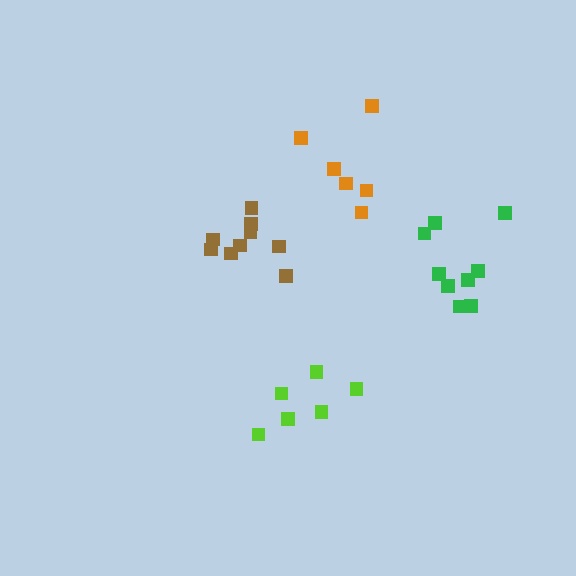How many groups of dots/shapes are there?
There are 4 groups.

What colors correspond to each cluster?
The clusters are colored: lime, green, brown, orange.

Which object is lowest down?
The lime cluster is bottommost.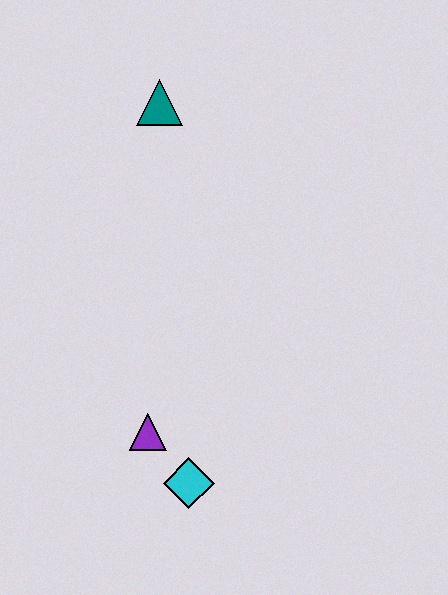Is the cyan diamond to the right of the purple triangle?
Yes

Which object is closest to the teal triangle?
The purple triangle is closest to the teal triangle.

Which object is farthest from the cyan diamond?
The teal triangle is farthest from the cyan diamond.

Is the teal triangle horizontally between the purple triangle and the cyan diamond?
Yes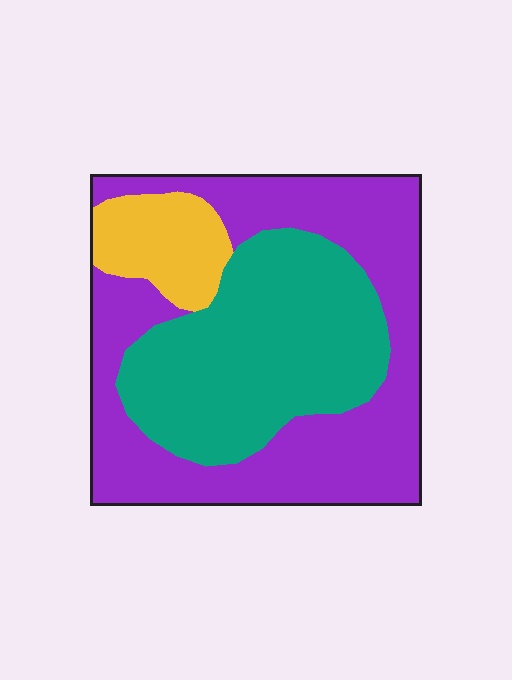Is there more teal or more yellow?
Teal.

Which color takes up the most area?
Purple, at roughly 50%.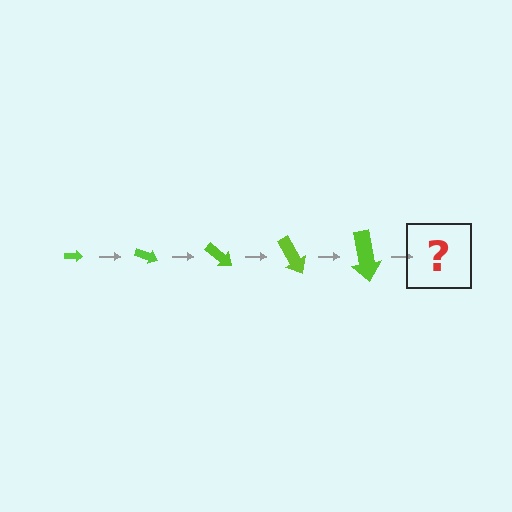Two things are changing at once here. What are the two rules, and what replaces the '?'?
The two rules are that the arrow grows larger each step and it rotates 20 degrees each step. The '?' should be an arrow, larger than the previous one and rotated 100 degrees from the start.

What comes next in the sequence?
The next element should be an arrow, larger than the previous one and rotated 100 degrees from the start.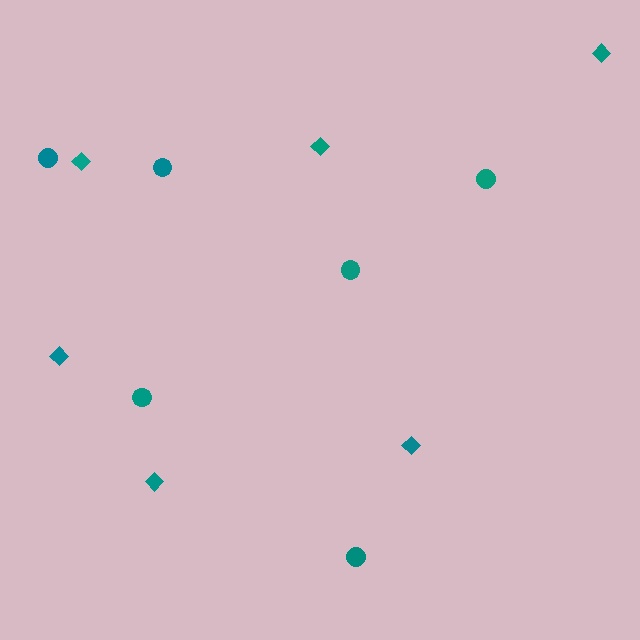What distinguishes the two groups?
There are 2 groups: one group of circles (6) and one group of diamonds (6).